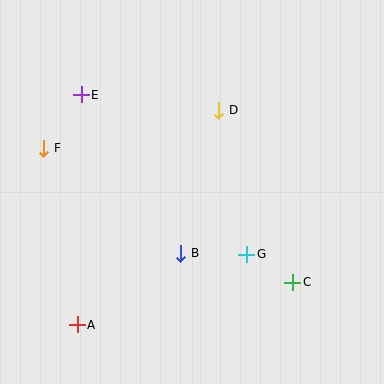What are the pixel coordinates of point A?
Point A is at (77, 325).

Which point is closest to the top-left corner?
Point E is closest to the top-left corner.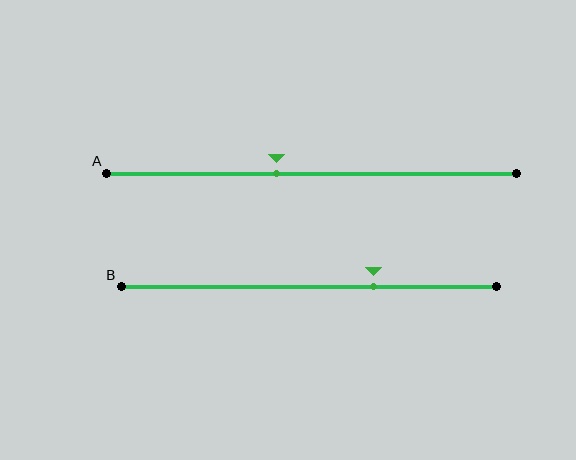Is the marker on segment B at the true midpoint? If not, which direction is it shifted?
No, the marker on segment B is shifted to the right by about 17% of the segment length.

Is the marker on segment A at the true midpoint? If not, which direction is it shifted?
No, the marker on segment A is shifted to the left by about 8% of the segment length.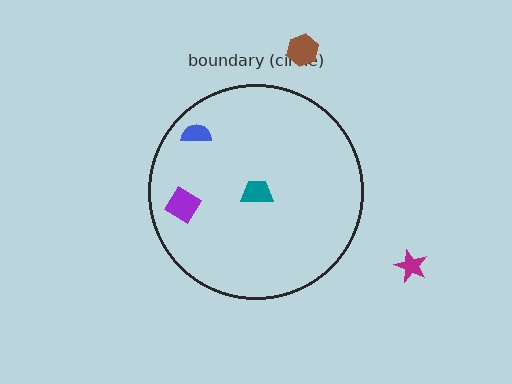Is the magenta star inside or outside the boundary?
Outside.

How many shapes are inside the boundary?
3 inside, 2 outside.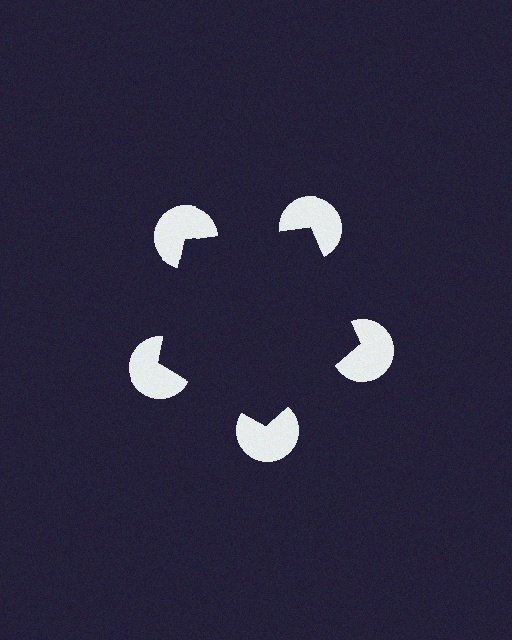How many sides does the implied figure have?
5 sides.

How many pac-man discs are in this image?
There are 5 — one at each vertex of the illusory pentagon.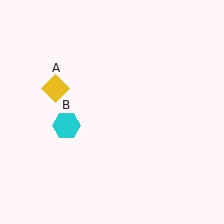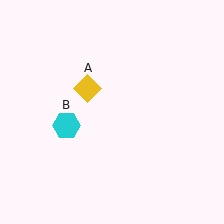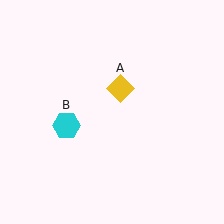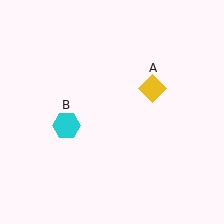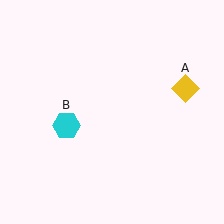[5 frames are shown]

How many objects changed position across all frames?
1 object changed position: yellow diamond (object A).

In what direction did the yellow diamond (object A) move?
The yellow diamond (object A) moved right.